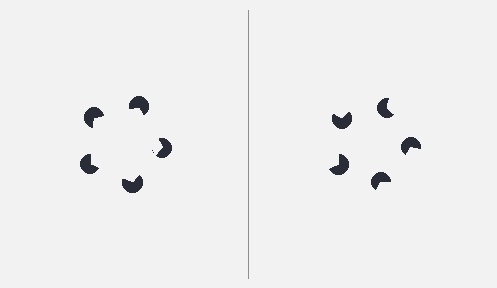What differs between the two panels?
The pac-man discs are positioned identically on both sides; only the wedge orientations differ. On the left they align to a pentagon; on the right they are misaligned.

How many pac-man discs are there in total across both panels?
10 — 5 on each side.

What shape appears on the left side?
An illusory pentagon.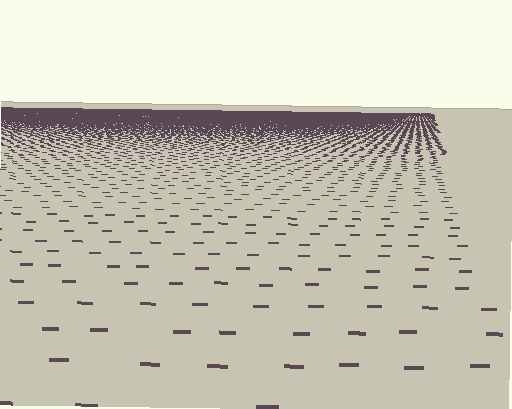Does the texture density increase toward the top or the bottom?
Density increases toward the top.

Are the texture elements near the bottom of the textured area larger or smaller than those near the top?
Larger. Near the bottom, elements are closer to the viewer and appear at a bigger on-screen size.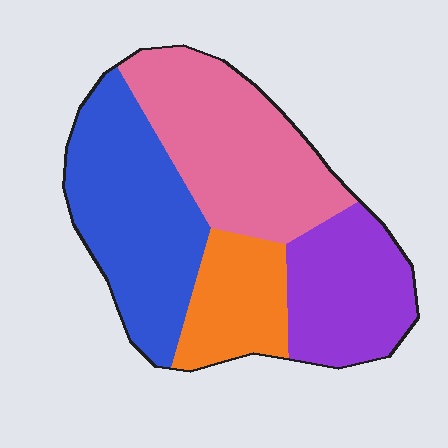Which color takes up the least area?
Orange, at roughly 15%.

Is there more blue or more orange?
Blue.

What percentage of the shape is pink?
Pink takes up about one third (1/3) of the shape.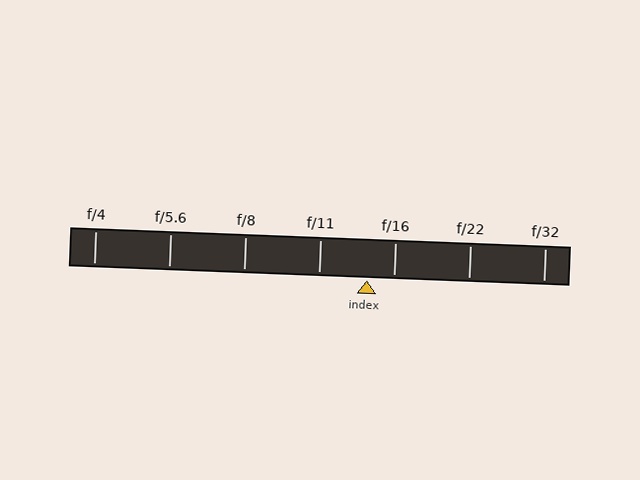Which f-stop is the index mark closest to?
The index mark is closest to f/16.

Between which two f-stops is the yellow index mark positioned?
The index mark is between f/11 and f/16.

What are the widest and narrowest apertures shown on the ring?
The widest aperture shown is f/4 and the narrowest is f/32.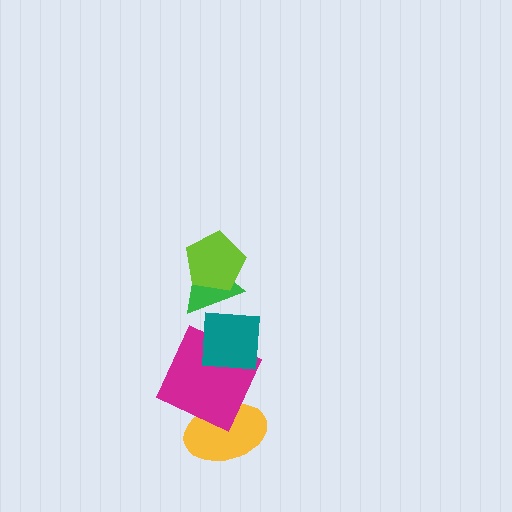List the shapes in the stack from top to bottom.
From top to bottom: the lime pentagon, the green triangle, the teal square, the magenta square, the yellow ellipse.